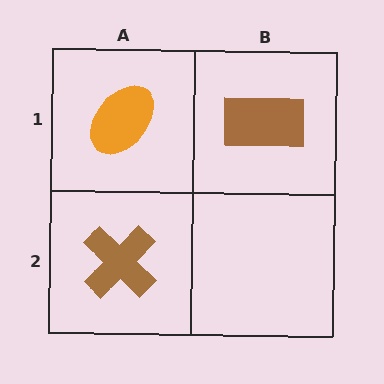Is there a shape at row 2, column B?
No, that cell is empty.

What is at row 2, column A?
A brown cross.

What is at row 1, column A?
An orange ellipse.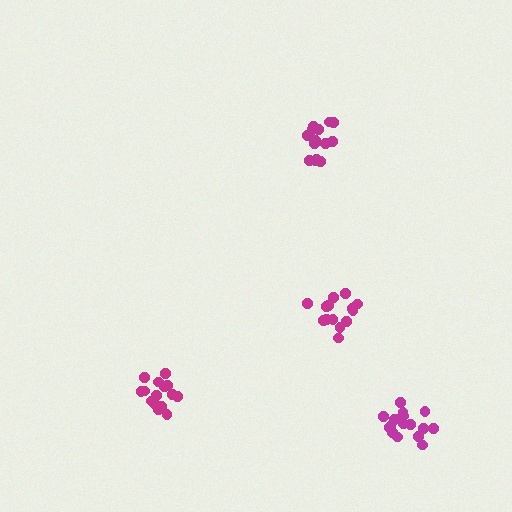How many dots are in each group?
Group 1: 14 dots, Group 2: 17 dots, Group 3: 15 dots, Group 4: 14 dots (60 total).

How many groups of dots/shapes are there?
There are 4 groups.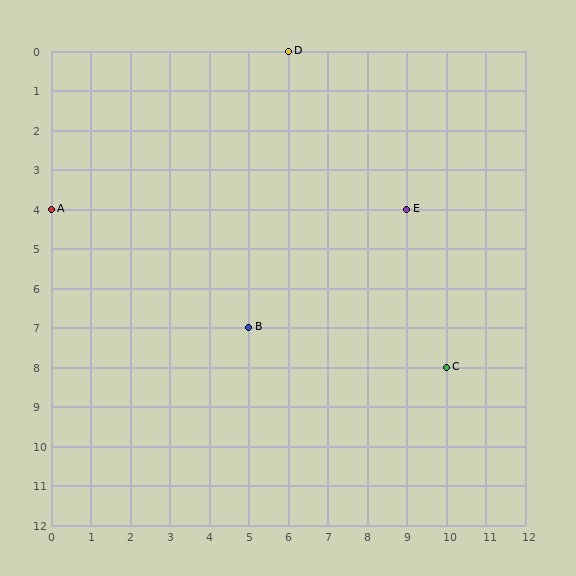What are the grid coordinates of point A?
Point A is at grid coordinates (0, 4).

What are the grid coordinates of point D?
Point D is at grid coordinates (6, 0).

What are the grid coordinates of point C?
Point C is at grid coordinates (10, 8).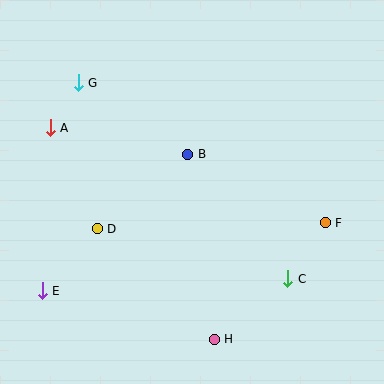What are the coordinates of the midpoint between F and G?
The midpoint between F and G is at (202, 153).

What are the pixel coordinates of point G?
Point G is at (78, 83).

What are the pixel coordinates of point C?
Point C is at (288, 279).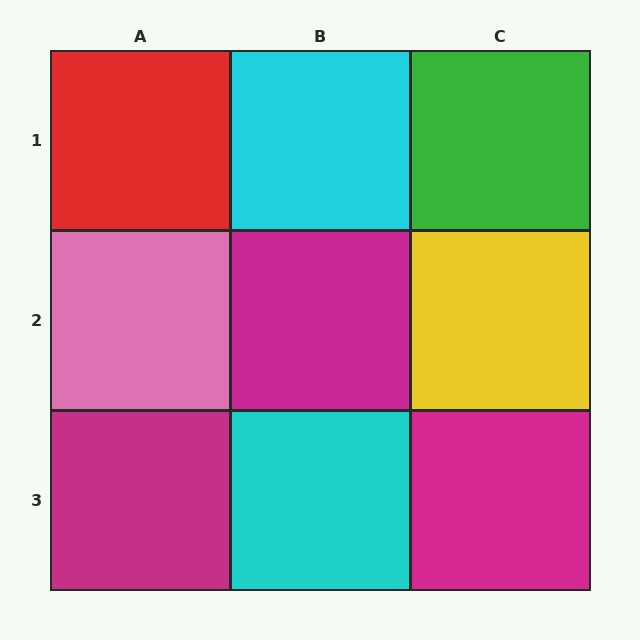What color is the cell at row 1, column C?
Green.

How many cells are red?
1 cell is red.